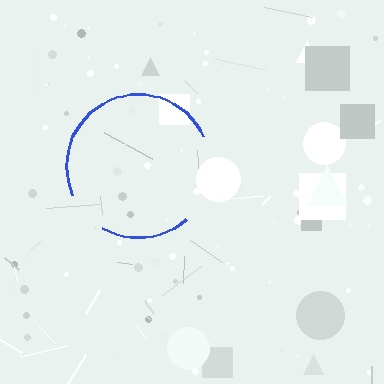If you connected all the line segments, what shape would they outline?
They would outline a circle.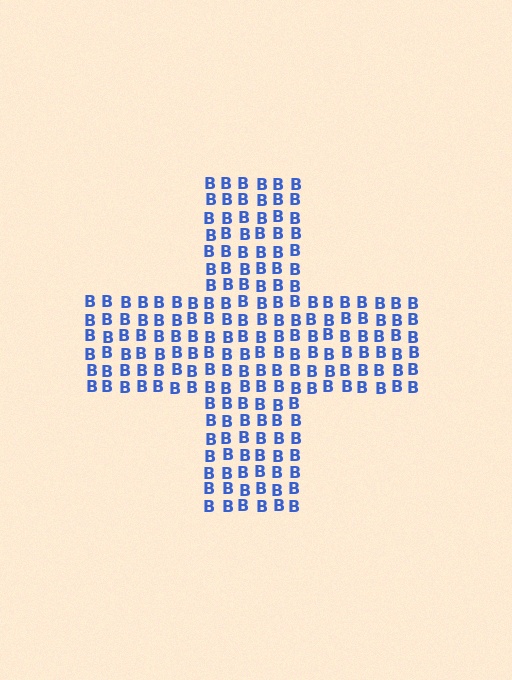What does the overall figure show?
The overall figure shows a cross.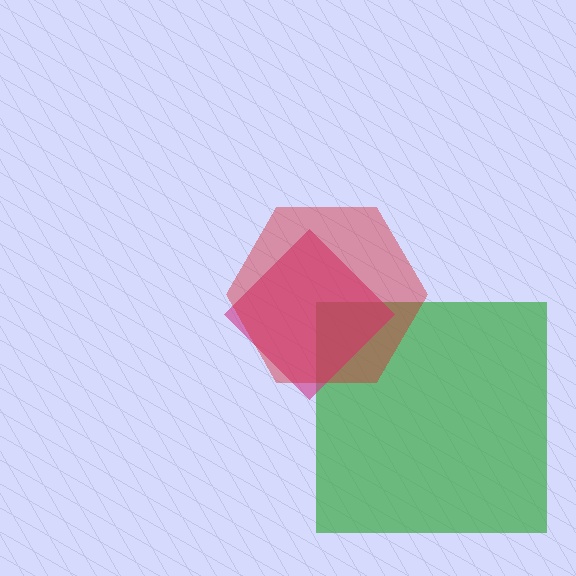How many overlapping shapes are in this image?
There are 3 overlapping shapes in the image.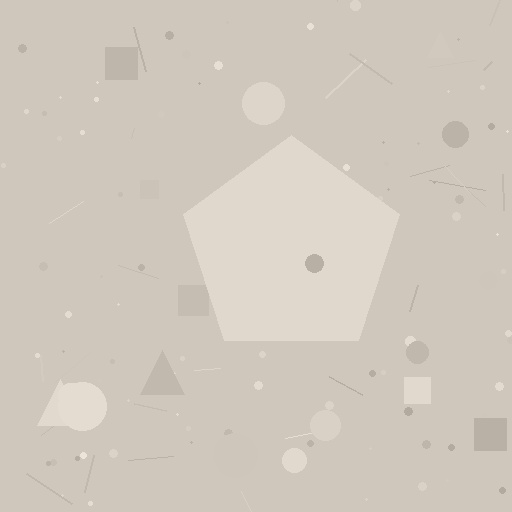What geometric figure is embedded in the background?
A pentagon is embedded in the background.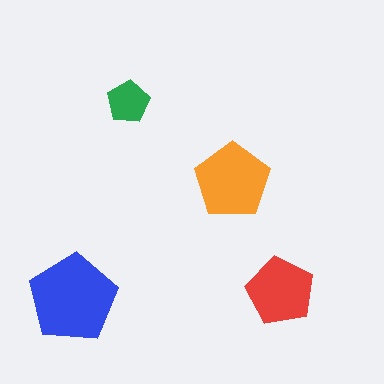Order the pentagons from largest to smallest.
the blue one, the orange one, the red one, the green one.